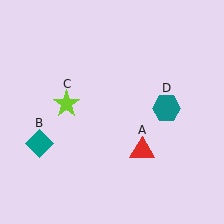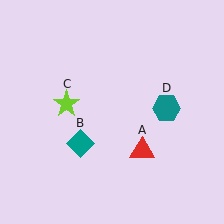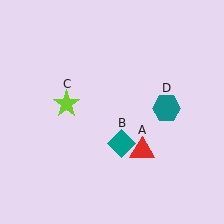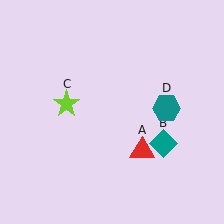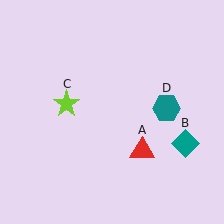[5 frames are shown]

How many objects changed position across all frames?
1 object changed position: teal diamond (object B).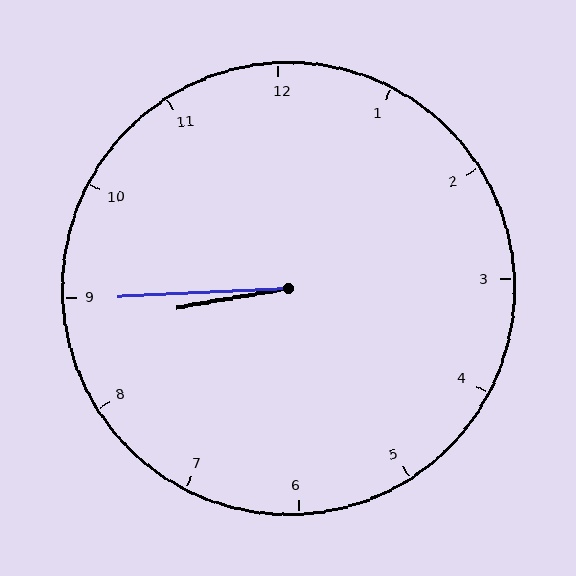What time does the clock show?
8:45.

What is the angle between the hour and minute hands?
Approximately 8 degrees.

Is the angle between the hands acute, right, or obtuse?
It is acute.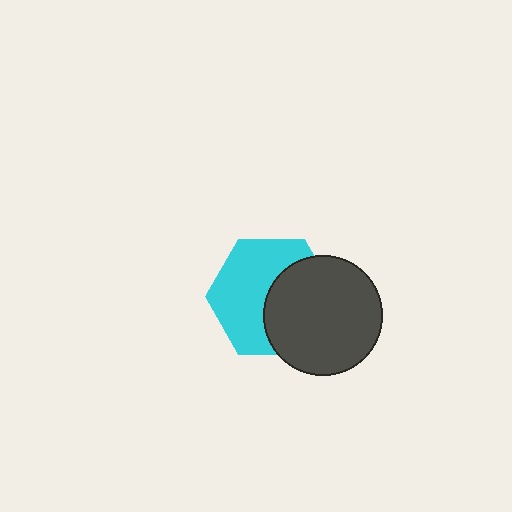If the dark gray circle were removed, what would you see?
You would see the complete cyan hexagon.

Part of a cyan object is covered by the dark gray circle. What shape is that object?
It is a hexagon.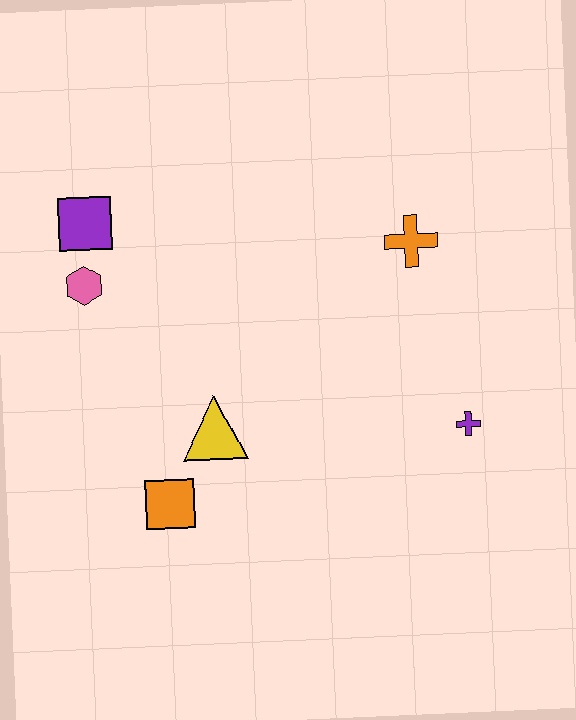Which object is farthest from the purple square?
The purple cross is farthest from the purple square.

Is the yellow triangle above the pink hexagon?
No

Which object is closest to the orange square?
The yellow triangle is closest to the orange square.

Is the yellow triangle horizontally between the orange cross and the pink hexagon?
Yes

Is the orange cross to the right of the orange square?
Yes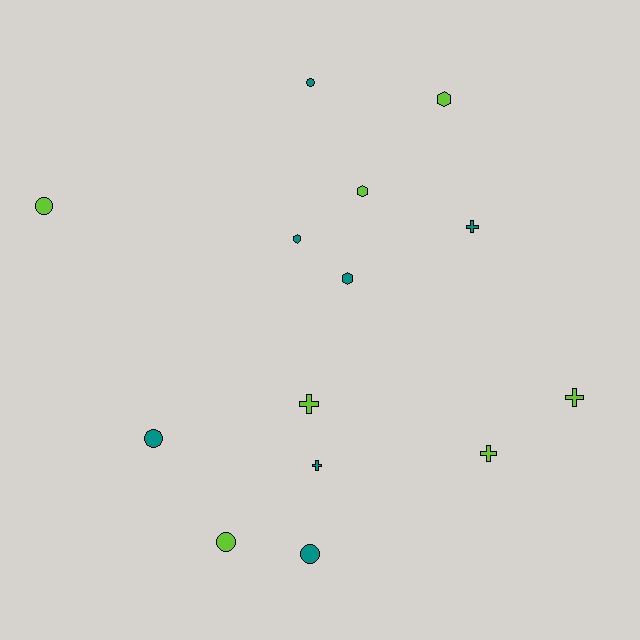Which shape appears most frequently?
Cross, with 5 objects.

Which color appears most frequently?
Teal, with 7 objects.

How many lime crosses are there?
There are 3 lime crosses.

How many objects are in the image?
There are 14 objects.